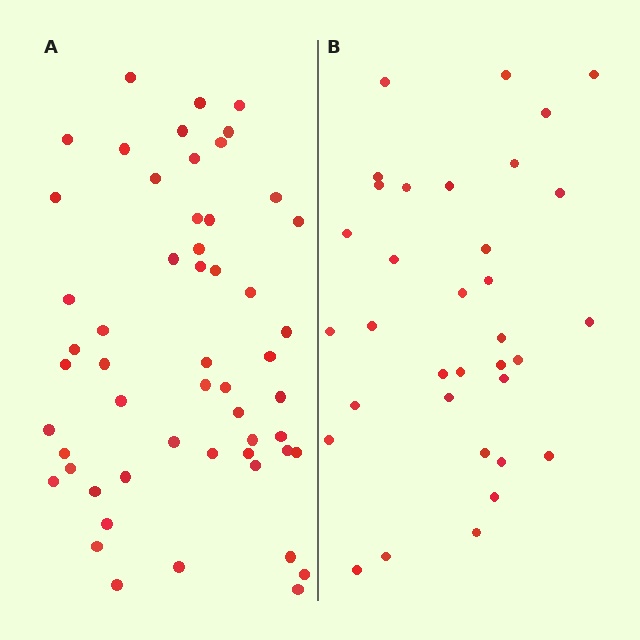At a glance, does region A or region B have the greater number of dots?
Region A (the left region) has more dots.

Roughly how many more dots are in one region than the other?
Region A has approximately 20 more dots than region B.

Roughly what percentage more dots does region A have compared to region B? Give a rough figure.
About 60% more.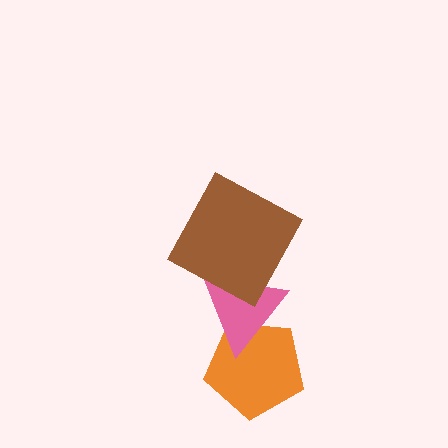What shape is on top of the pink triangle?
The brown square is on top of the pink triangle.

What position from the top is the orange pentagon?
The orange pentagon is 3rd from the top.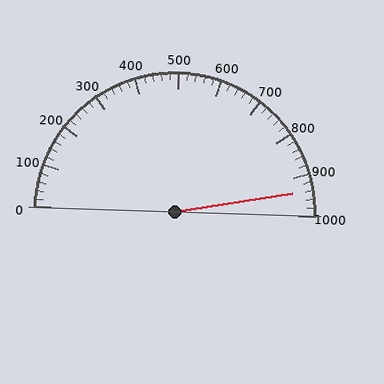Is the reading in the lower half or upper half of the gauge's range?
The reading is in the upper half of the range (0 to 1000).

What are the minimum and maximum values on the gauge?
The gauge ranges from 0 to 1000.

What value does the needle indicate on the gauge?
The needle indicates approximately 940.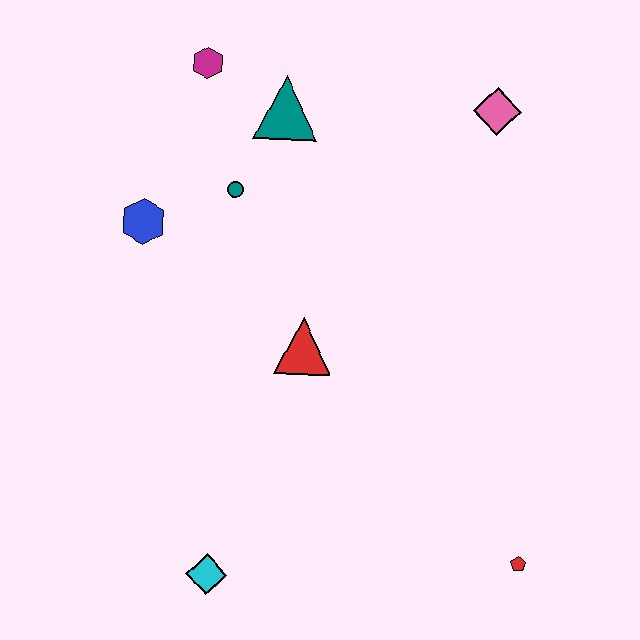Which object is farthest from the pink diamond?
The cyan diamond is farthest from the pink diamond.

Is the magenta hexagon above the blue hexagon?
Yes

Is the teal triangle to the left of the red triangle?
Yes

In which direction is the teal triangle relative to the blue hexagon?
The teal triangle is to the right of the blue hexagon.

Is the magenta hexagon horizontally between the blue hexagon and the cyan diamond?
Yes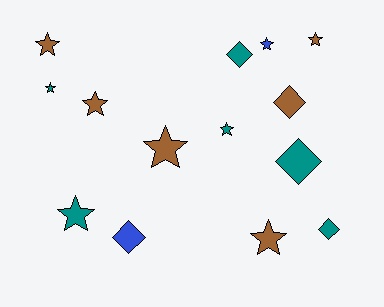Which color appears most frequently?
Brown, with 6 objects.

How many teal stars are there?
There are 3 teal stars.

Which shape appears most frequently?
Star, with 9 objects.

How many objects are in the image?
There are 14 objects.